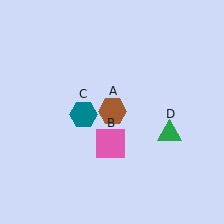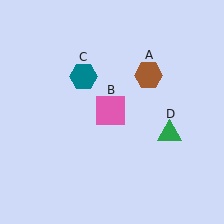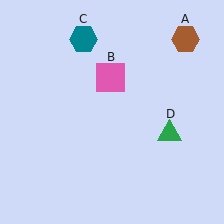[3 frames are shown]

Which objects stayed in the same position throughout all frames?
Green triangle (object D) remained stationary.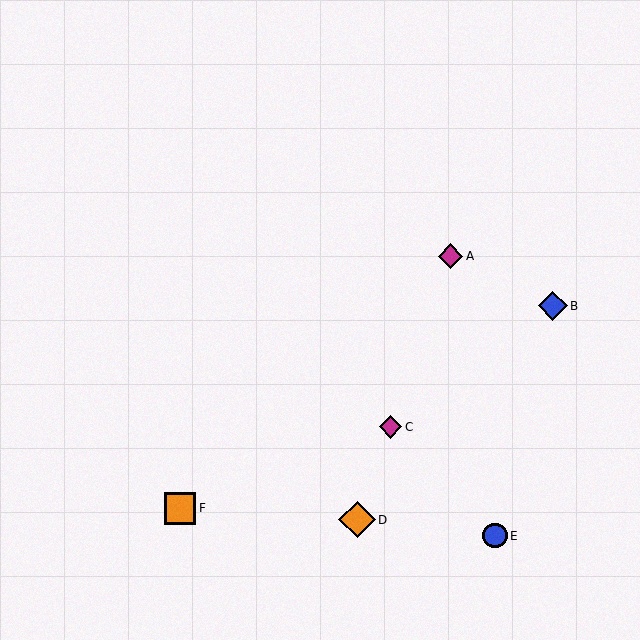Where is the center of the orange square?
The center of the orange square is at (180, 508).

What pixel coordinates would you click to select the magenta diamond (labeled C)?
Click at (390, 427) to select the magenta diamond C.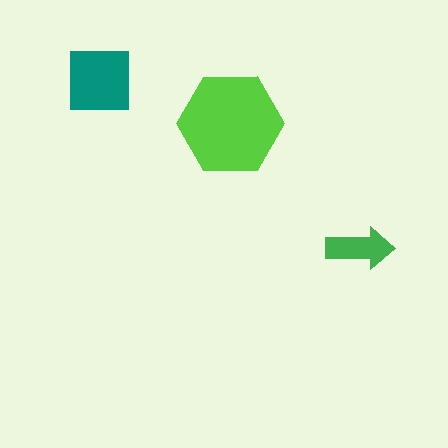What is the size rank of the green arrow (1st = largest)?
3rd.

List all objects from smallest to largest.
The green arrow, the teal square, the lime hexagon.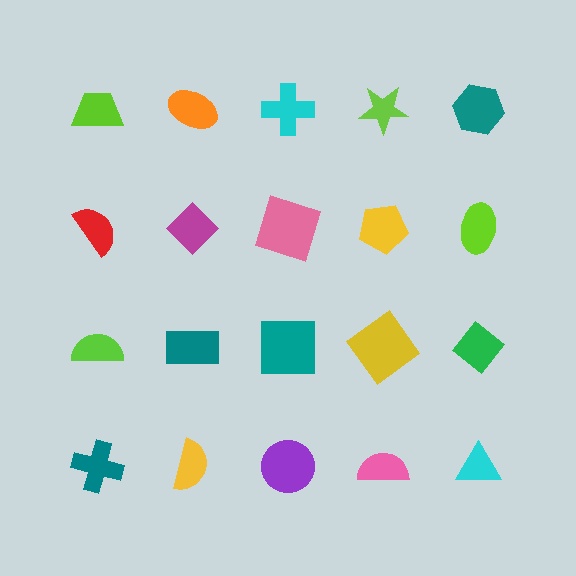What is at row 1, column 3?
A cyan cross.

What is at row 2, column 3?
A pink square.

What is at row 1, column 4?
A lime star.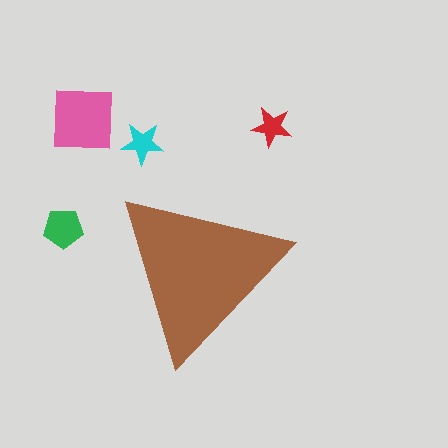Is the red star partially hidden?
No, the red star is fully visible.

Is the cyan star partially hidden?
No, the cyan star is fully visible.